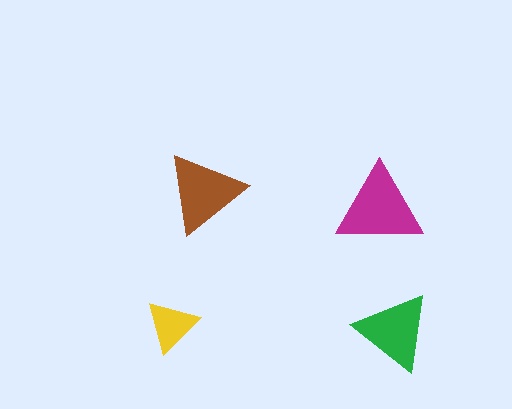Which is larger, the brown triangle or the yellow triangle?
The brown one.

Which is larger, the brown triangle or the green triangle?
The brown one.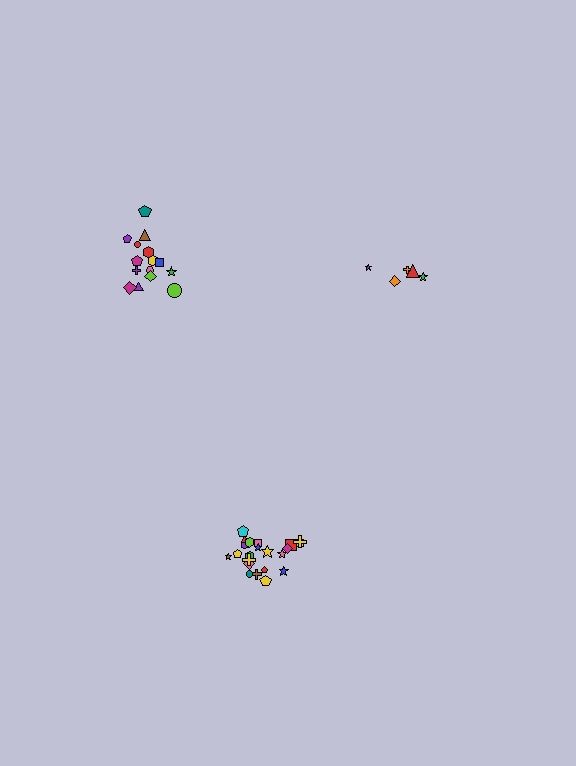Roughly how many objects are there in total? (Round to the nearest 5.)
Roughly 40 objects in total.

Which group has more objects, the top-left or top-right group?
The top-left group.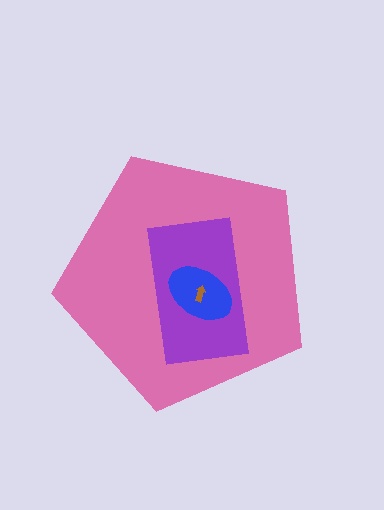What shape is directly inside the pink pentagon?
The purple rectangle.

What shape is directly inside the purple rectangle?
The blue ellipse.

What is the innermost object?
The brown arrow.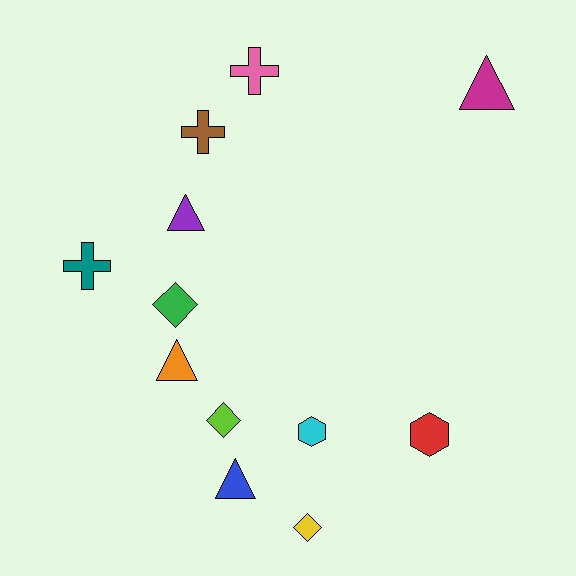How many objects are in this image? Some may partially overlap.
There are 12 objects.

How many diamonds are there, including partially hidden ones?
There are 3 diamonds.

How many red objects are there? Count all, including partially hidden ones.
There is 1 red object.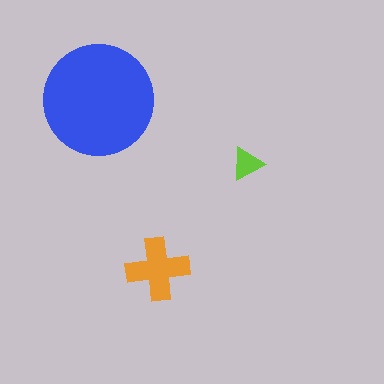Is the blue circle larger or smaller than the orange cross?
Larger.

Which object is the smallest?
The lime triangle.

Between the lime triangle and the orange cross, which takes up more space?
The orange cross.